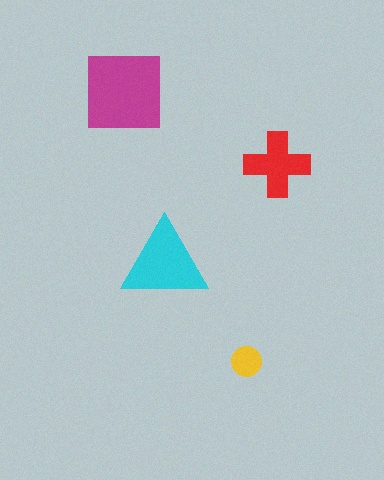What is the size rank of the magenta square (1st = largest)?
1st.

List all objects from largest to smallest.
The magenta square, the cyan triangle, the red cross, the yellow circle.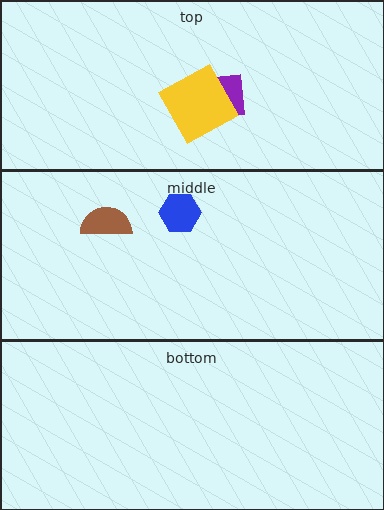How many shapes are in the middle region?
2.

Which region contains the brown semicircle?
The middle region.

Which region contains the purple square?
The top region.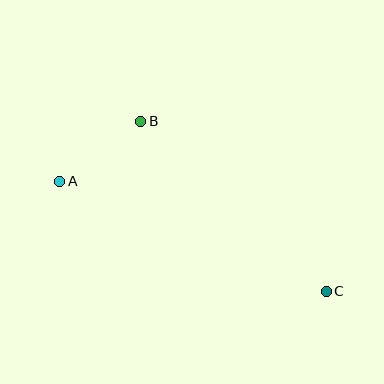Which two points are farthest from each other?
Points A and C are farthest from each other.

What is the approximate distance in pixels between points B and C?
The distance between B and C is approximately 252 pixels.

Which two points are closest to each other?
Points A and B are closest to each other.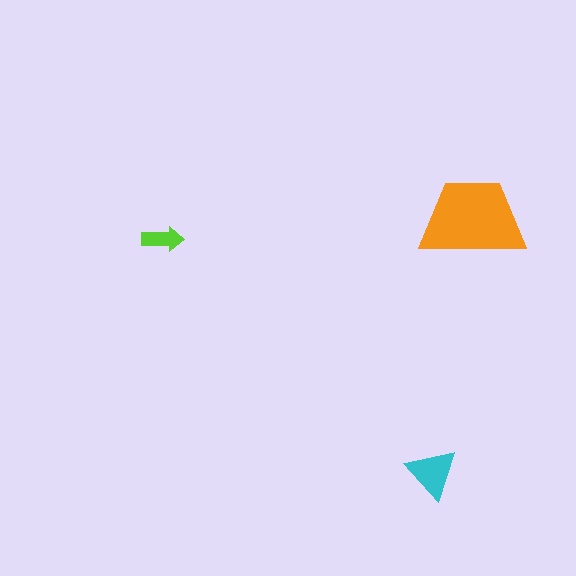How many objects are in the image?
There are 3 objects in the image.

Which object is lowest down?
The cyan triangle is bottommost.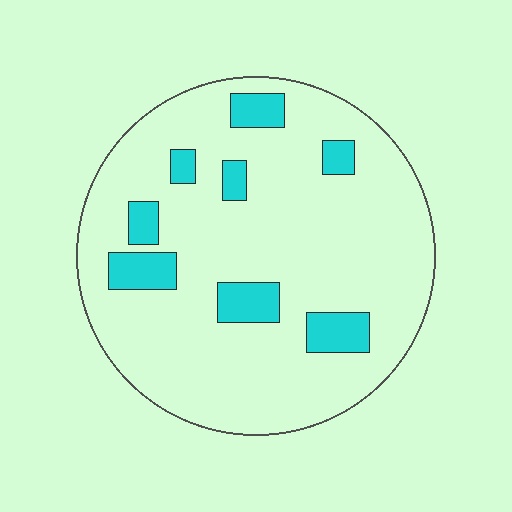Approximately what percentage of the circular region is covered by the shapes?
Approximately 15%.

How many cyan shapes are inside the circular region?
8.